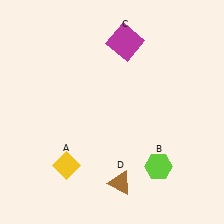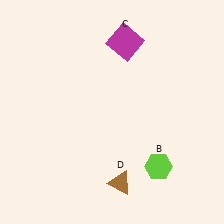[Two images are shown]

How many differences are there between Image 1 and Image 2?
There is 1 difference between the two images.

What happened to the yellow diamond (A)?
The yellow diamond (A) was removed in Image 2. It was in the bottom-left area of Image 1.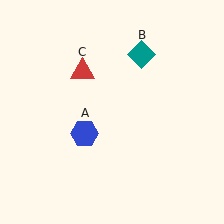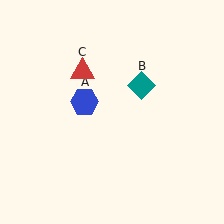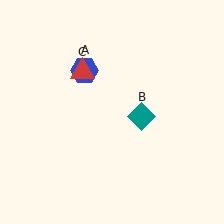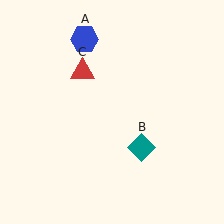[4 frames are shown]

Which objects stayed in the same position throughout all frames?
Red triangle (object C) remained stationary.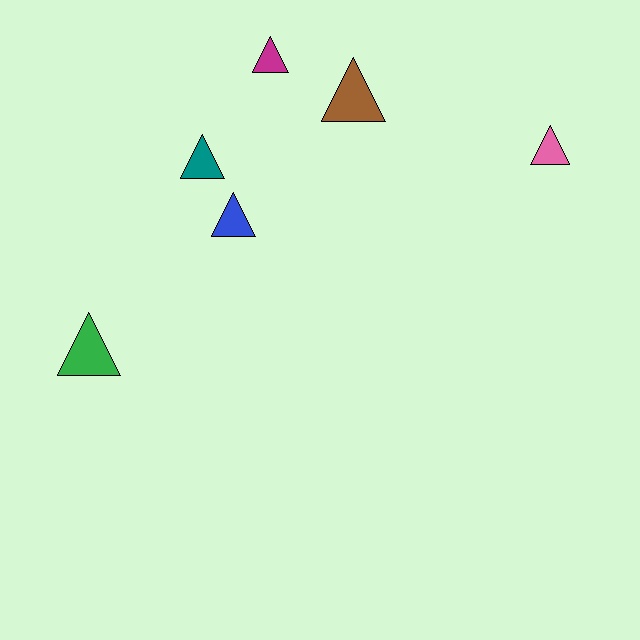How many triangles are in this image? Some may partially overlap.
There are 6 triangles.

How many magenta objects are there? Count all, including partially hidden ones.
There is 1 magenta object.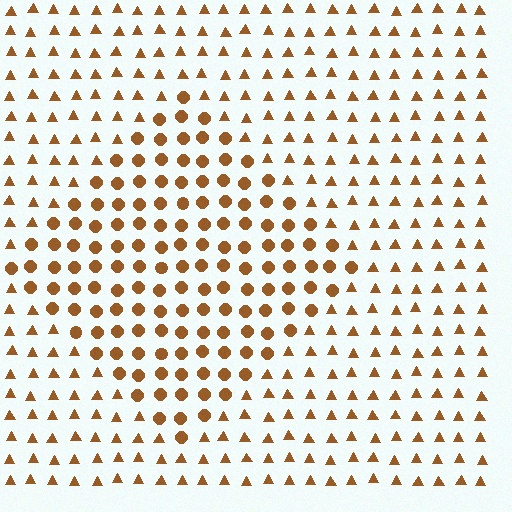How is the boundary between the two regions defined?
The boundary is defined by a change in element shape: circles inside vs. triangles outside. All elements share the same color and spacing.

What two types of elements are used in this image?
The image uses circles inside the diamond region and triangles outside it.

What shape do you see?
I see a diamond.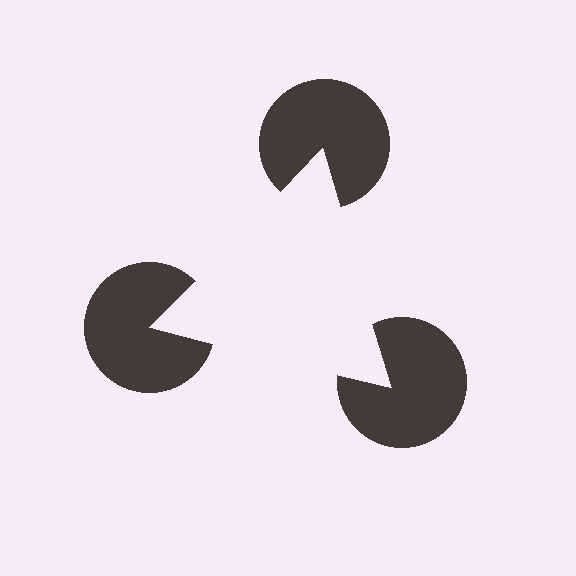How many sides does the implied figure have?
3 sides.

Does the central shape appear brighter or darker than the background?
It typically appears slightly brighter than the background, even though no actual brightness change is drawn.